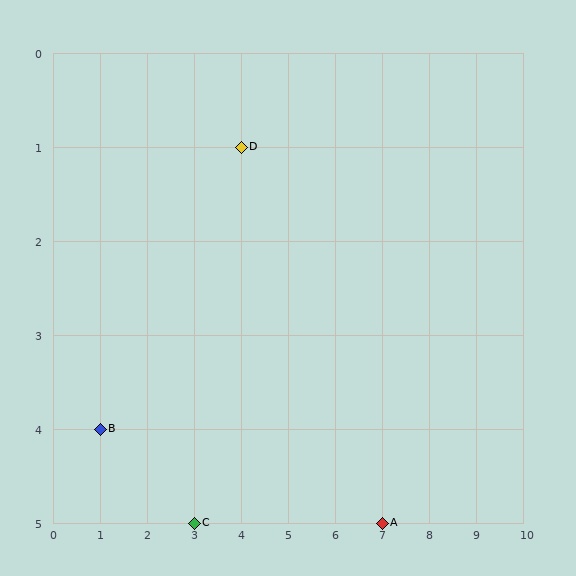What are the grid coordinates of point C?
Point C is at grid coordinates (3, 5).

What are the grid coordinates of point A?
Point A is at grid coordinates (7, 5).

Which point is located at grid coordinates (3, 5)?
Point C is at (3, 5).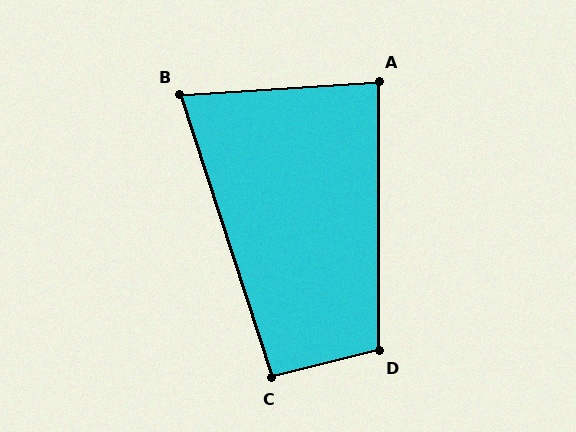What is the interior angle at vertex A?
Approximately 86 degrees (approximately right).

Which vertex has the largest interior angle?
D, at approximately 104 degrees.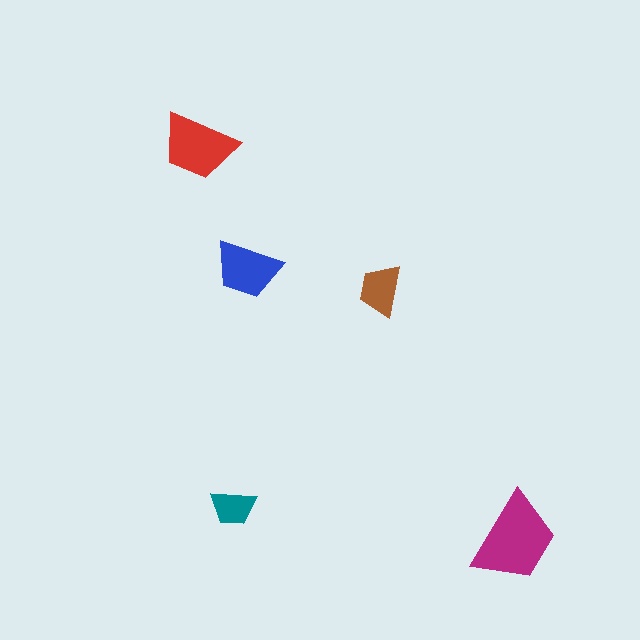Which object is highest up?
The red trapezoid is topmost.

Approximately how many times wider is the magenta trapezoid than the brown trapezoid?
About 2 times wider.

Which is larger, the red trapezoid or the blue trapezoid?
The red one.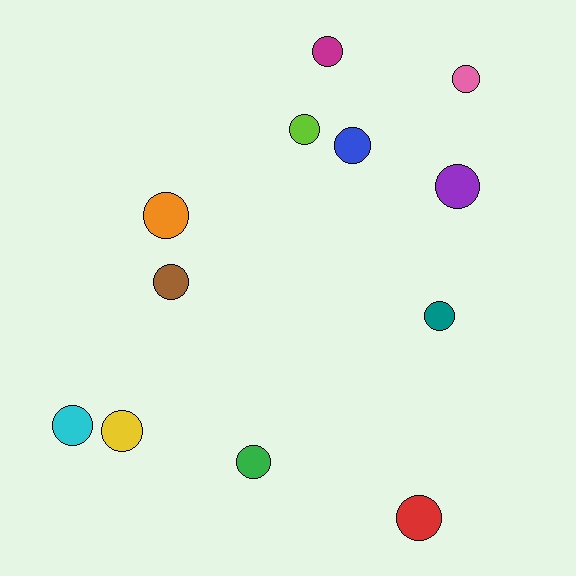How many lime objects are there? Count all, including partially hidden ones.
There is 1 lime object.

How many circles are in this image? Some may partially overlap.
There are 12 circles.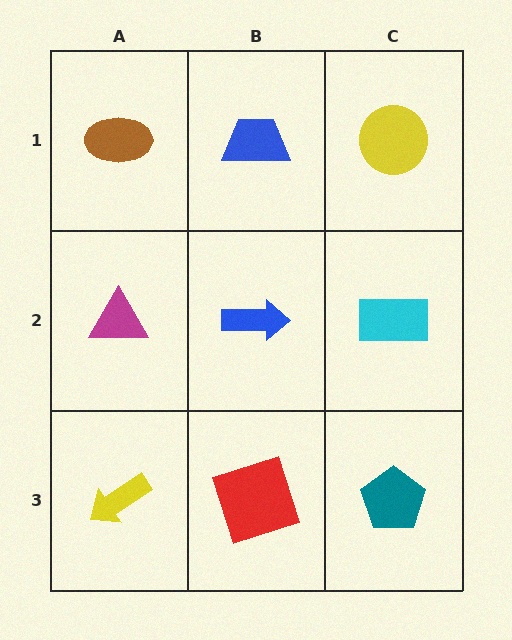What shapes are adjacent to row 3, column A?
A magenta triangle (row 2, column A), a red square (row 3, column B).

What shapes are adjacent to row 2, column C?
A yellow circle (row 1, column C), a teal pentagon (row 3, column C), a blue arrow (row 2, column B).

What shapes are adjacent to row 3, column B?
A blue arrow (row 2, column B), a yellow arrow (row 3, column A), a teal pentagon (row 3, column C).